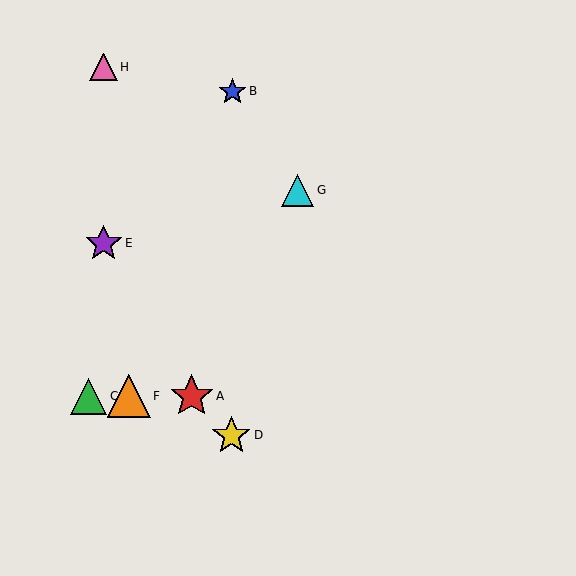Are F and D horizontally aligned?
No, F is at y≈396 and D is at y≈436.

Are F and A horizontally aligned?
Yes, both are at y≈396.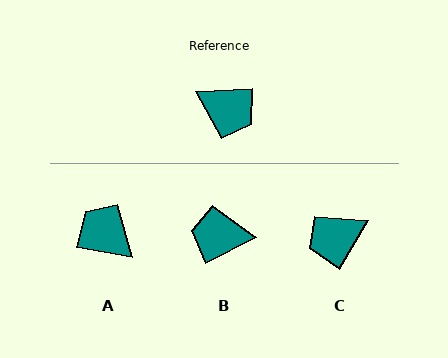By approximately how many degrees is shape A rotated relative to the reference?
Approximately 167 degrees counter-clockwise.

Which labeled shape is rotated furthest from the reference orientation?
A, about 167 degrees away.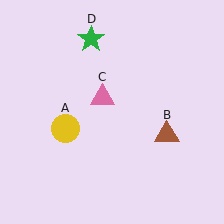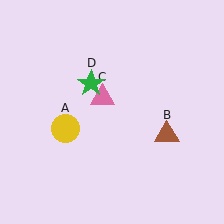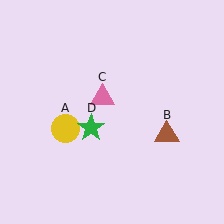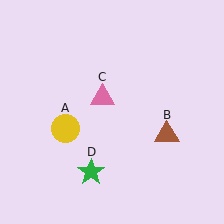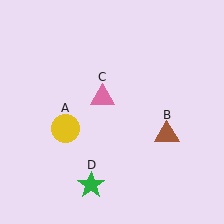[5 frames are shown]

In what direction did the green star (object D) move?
The green star (object D) moved down.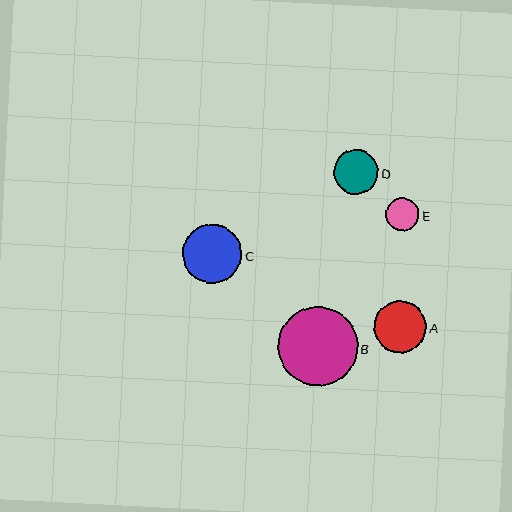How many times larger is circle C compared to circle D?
Circle C is approximately 1.3 times the size of circle D.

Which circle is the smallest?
Circle E is the smallest with a size of approximately 33 pixels.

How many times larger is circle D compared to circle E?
Circle D is approximately 1.3 times the size of circle E.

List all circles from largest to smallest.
From largest to smallest: B, C, A, D, E.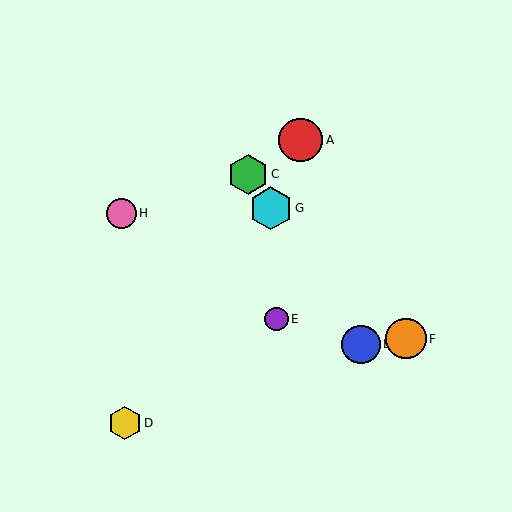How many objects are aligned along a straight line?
3 objects (B, C, G) are aligned along a straight line.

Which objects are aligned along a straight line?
Objects B, C, G are aligned along a straight line.